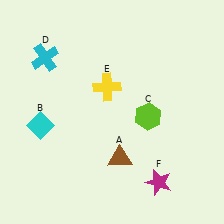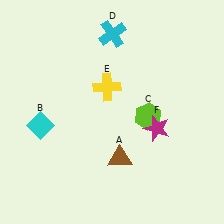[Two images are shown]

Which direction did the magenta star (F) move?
The magenta star (F) moved up.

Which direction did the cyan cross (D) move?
The cyan cross (D) moved right.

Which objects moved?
The objects that moved are: the cyan cross (D), the magenta star (F).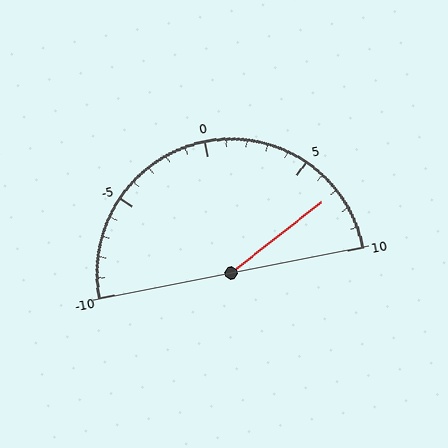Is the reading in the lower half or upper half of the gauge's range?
The reading is in the upper half of the range (-10 to 10).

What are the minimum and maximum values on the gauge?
The gauge ranges from -10 to 10.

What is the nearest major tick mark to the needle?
The nearest major tick mark is 5.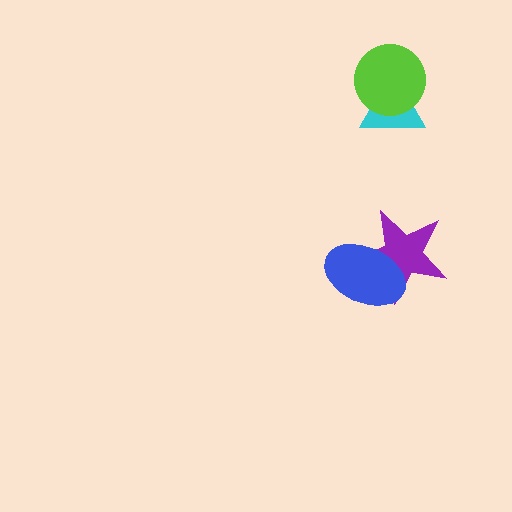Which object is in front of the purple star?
The blue ellipse is in front of the purple star.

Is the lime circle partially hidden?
No, no other shape covers it.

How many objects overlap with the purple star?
1 object overlaps with the purple star.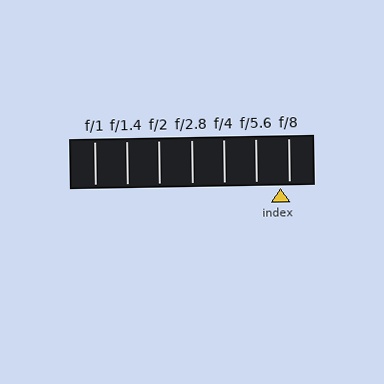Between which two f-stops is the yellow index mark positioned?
The index mark is between f/5.6 and f/8.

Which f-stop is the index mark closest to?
The index mark is closest to f/8.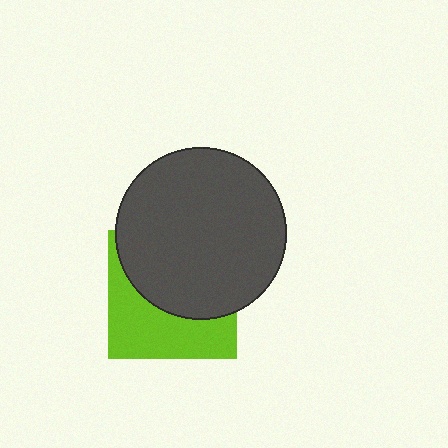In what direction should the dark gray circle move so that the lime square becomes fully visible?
The dark gray circle should move up. That is the shortest direction to clear the overlap and leave the lime square fully visible.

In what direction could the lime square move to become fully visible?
The lime square could move down. That would shift it out from behind the dark gray circle entirely.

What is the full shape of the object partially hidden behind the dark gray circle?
The partially hidden object is a lime square.